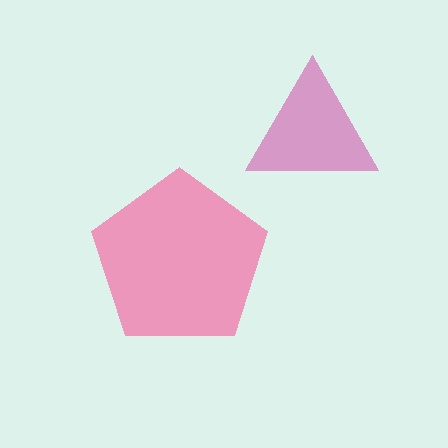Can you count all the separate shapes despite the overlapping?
Yes, there are 2 separate shapes.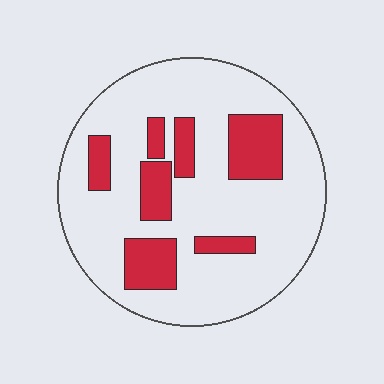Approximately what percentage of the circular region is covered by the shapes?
Approximately 20%.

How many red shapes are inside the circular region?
7.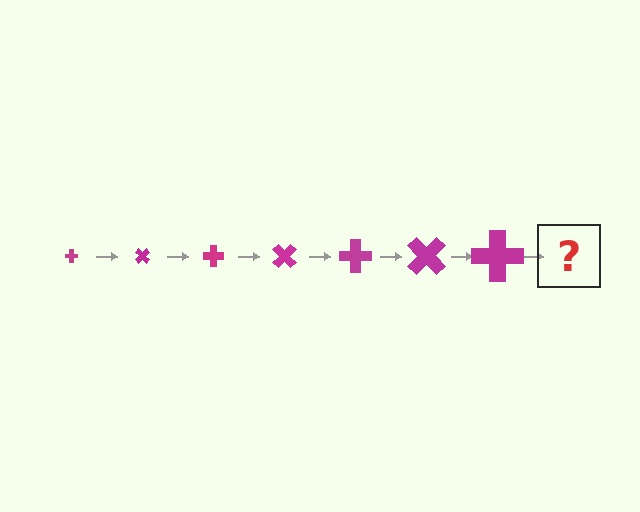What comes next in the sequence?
The next element should be a cross, larger than the previous one and rotated 315 degrees from the start.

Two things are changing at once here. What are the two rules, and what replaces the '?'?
The two rules are that the cross grows larger each step and it rotates 45 degrees each step. The '?' should be a cross, larger than the previous one and rotated 315 degrees from the start.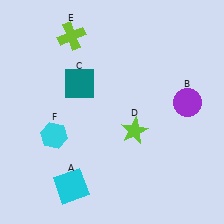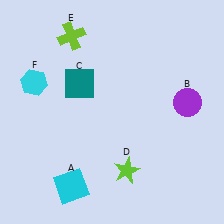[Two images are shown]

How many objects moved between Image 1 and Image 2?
2 objects moved between the two images.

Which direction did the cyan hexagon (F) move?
The cyan hexagon (F) moved up.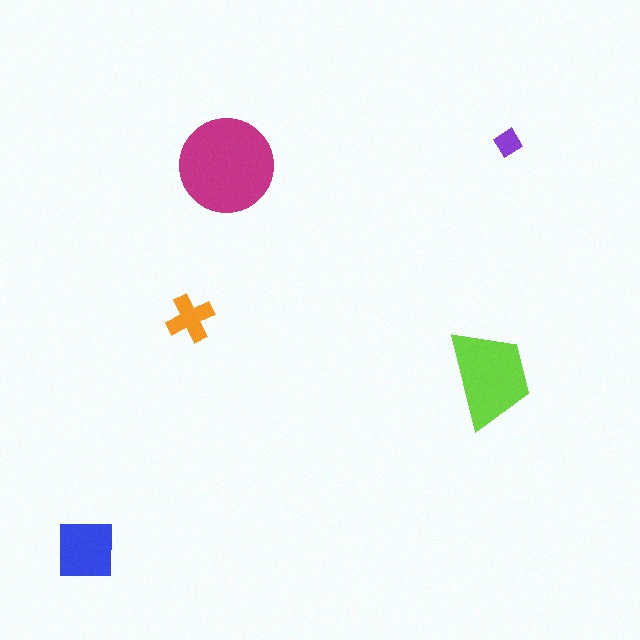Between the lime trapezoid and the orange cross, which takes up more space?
The lime trapezoid.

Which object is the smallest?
The purple diamond.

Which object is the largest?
The magenta circle.